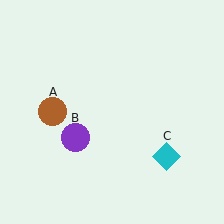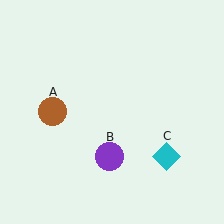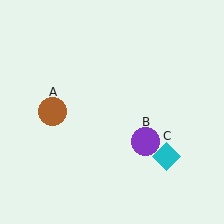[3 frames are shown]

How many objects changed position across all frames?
1 object changed position: purple circle (object B).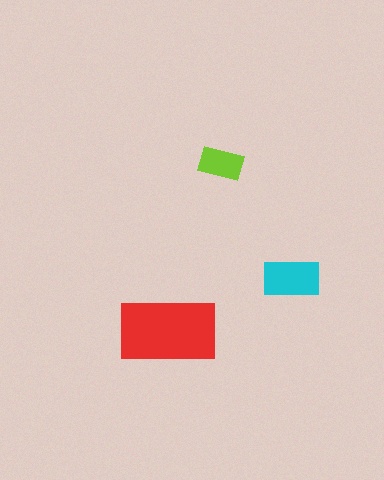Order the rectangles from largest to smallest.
the red one, the cyan one, the lime one.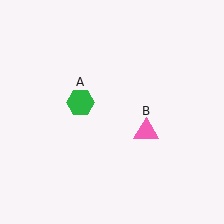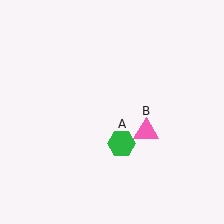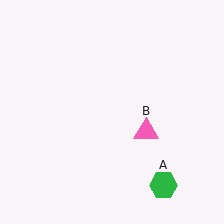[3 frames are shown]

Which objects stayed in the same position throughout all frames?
Pink triangle (object B) remained stationary.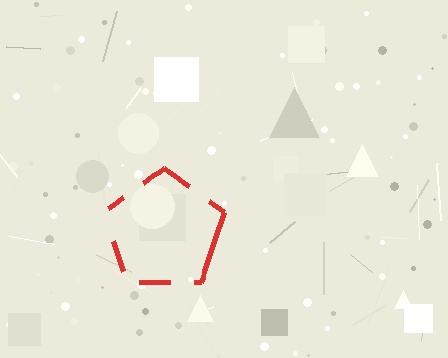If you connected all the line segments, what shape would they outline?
They would outline a pentagon.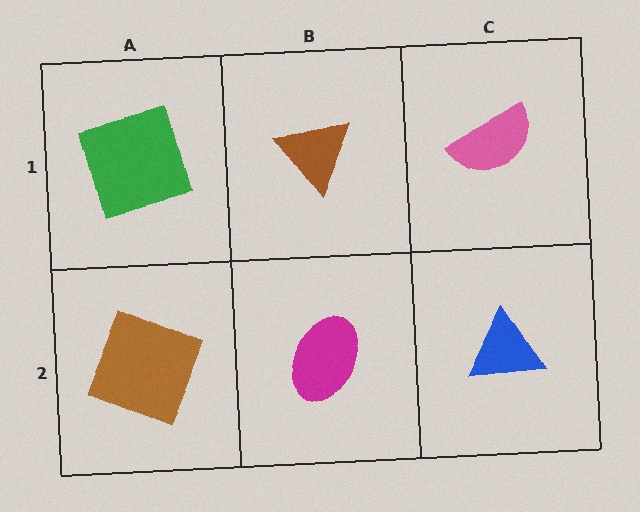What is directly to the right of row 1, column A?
A brown triangle.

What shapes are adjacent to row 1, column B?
A magenta ellipse (row 2, column B), a green square (row 1, column A), a pink semicircle (row 1, column C).